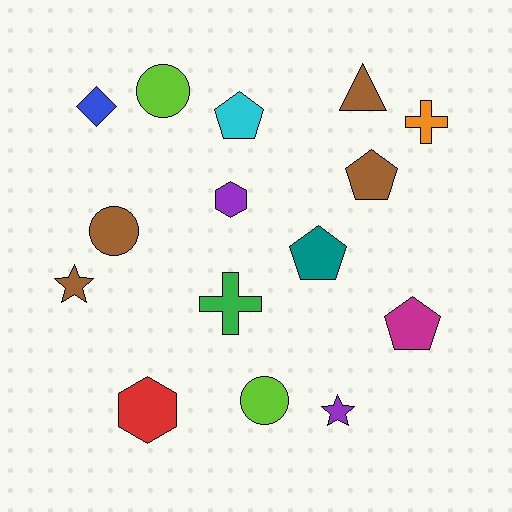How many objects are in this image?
There are 15 objects.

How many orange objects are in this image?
There is 1 orange object.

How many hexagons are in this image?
There are 2 hexagons.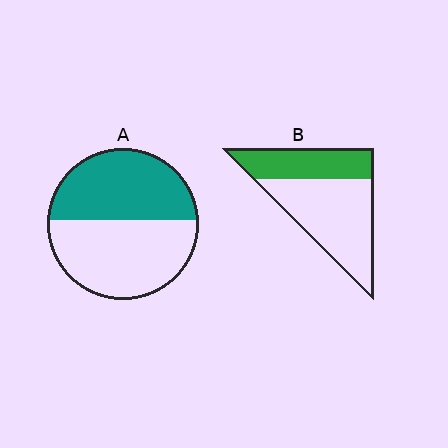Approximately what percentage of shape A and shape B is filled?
A is approximately 45% and B is approximately 35%.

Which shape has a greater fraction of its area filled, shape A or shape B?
Shape A.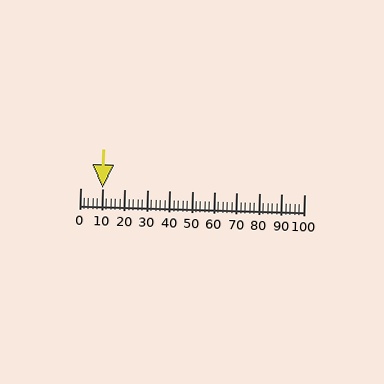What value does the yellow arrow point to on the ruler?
The yellow arrow points to approximately 10.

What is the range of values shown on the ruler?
The ruler shows values from 0 to 100.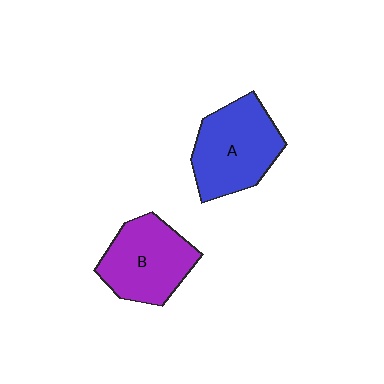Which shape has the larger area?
Shape A (blue).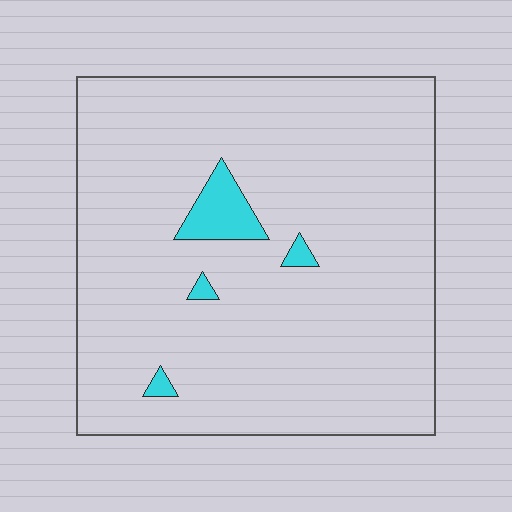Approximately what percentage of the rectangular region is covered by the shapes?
Approximately 5%.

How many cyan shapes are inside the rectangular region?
4.